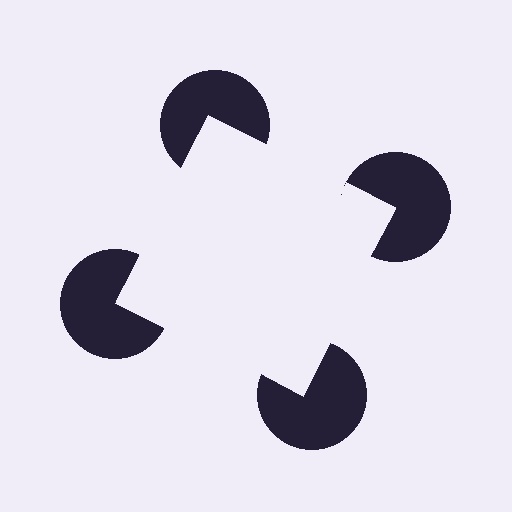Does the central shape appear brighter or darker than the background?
It typically appears slightly brighter than the background, even though no actual brightness change is drawn.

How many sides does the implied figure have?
4 sides.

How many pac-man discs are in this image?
There are 4 — one at each vertex of the illusory square.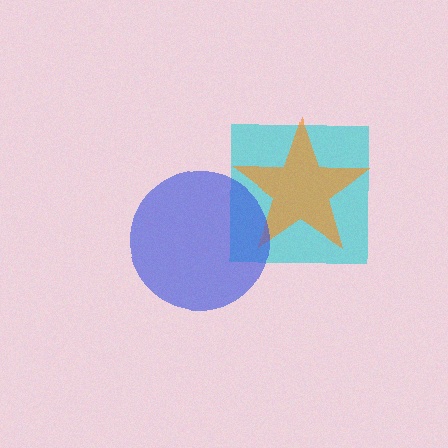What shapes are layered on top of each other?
The layered shapes are: a cyan square, an orange star, a blue circle.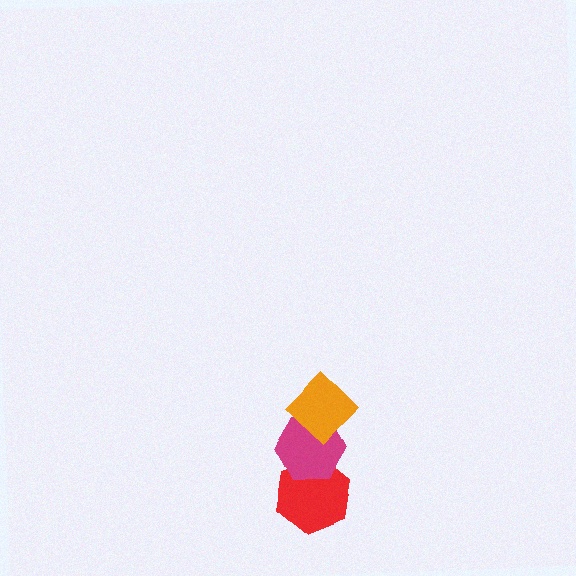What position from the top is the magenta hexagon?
The magenta hexagon is 2nd from the top.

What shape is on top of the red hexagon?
The magenta hexagon is on top of the red hexagon.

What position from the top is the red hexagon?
The red hexagon is 3rd from the top.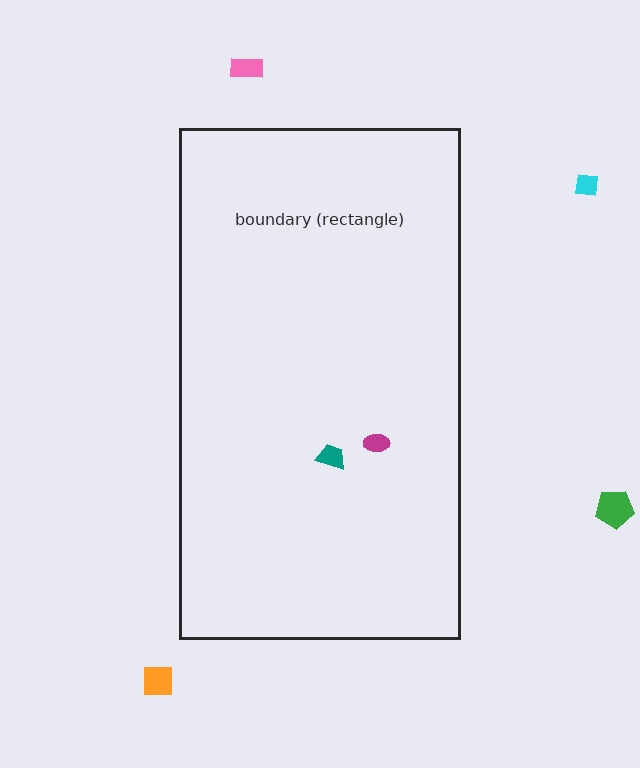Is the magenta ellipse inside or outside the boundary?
Inside.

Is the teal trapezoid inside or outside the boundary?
Inside.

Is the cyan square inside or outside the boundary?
Outside.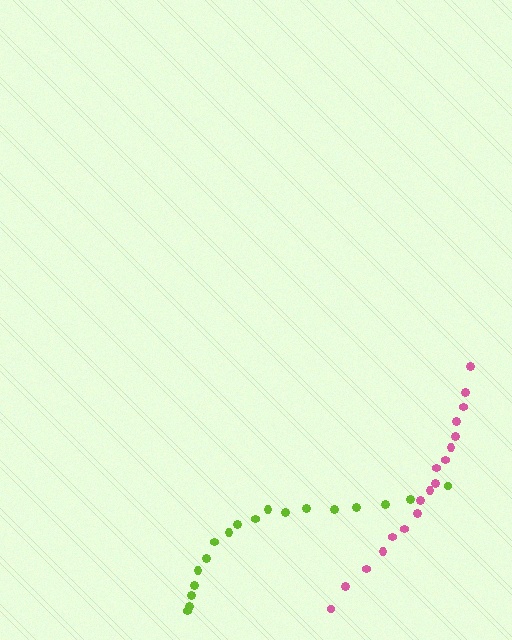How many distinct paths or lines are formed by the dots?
There are 2 distinct paths.